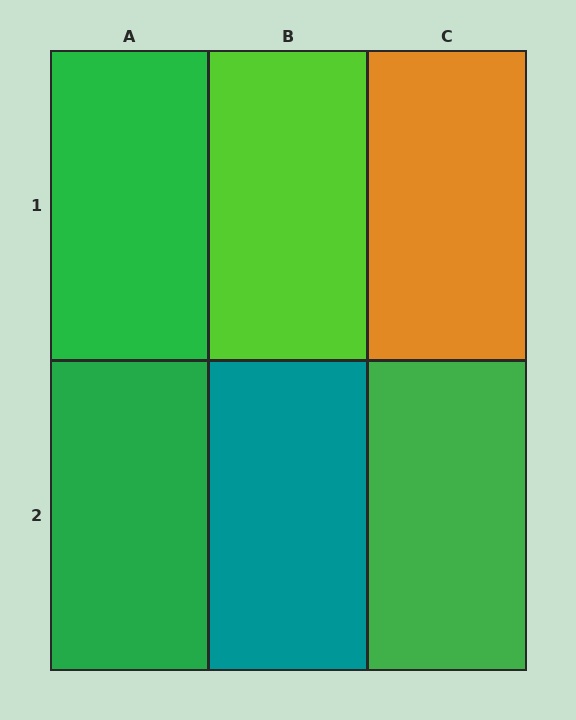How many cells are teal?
1 cell is teal.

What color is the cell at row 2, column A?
Green.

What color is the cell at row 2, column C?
Green.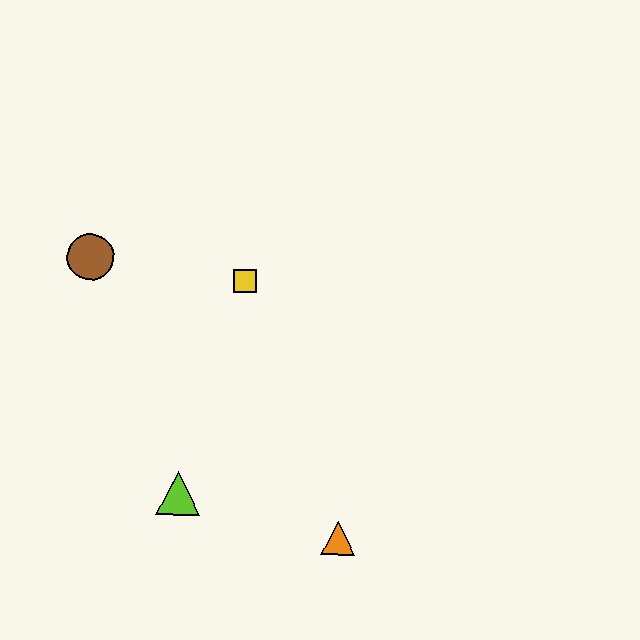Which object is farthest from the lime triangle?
The brown circle is farthest from the lime triangle.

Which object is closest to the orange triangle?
The lime triangle is closest to the orange triangle.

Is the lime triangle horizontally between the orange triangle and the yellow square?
No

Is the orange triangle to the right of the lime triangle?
Yes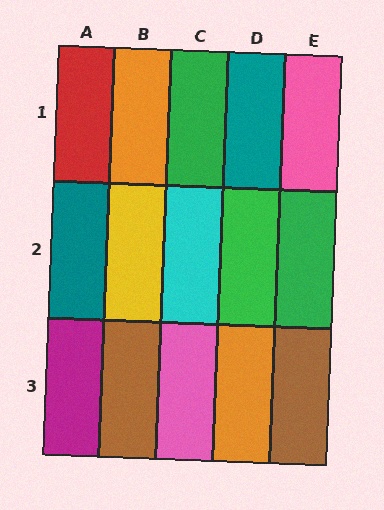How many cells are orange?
2 cells are orange.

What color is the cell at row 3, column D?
Orange.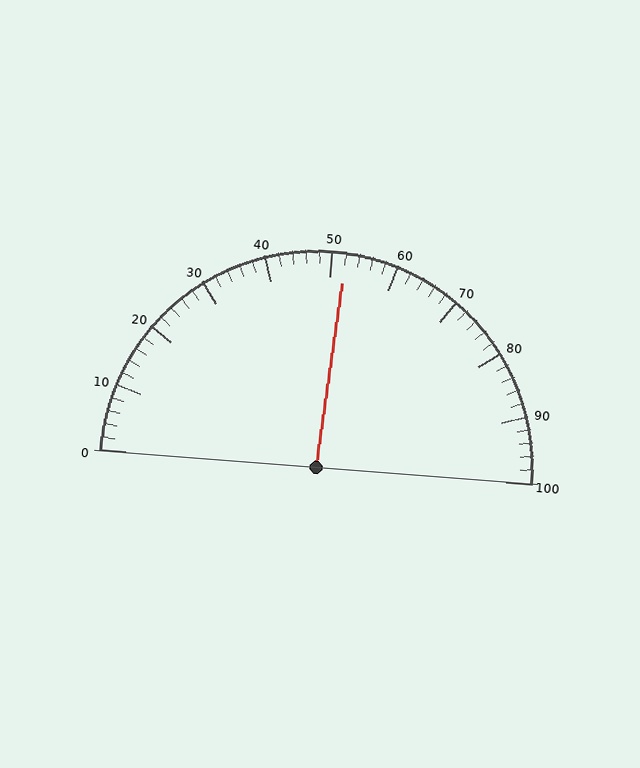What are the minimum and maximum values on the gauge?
The gauge ranges from 0 to 100.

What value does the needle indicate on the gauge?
The needle indicates approximately 52.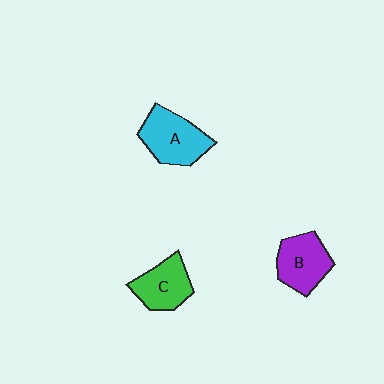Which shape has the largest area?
Shape A (cyan).